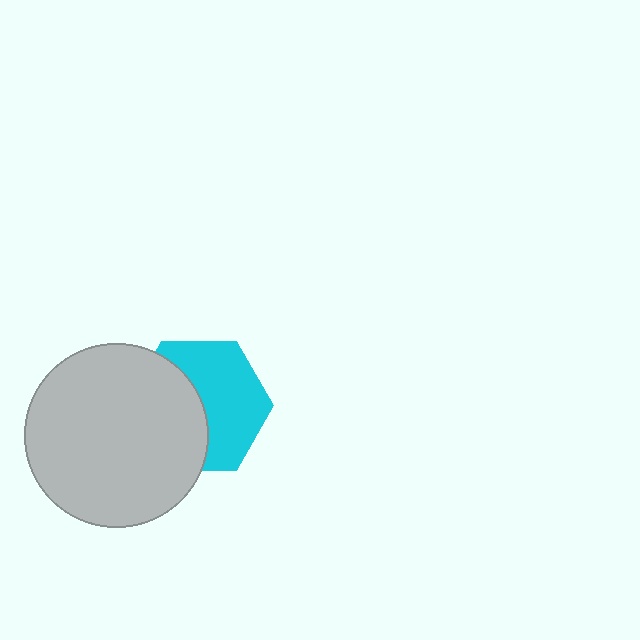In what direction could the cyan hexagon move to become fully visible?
The cyan hexagon could move right. That would shift it out from behind the light gray circle entirely.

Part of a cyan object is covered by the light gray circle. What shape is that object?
It is a hexagon.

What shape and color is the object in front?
The object in front is a light gray circle.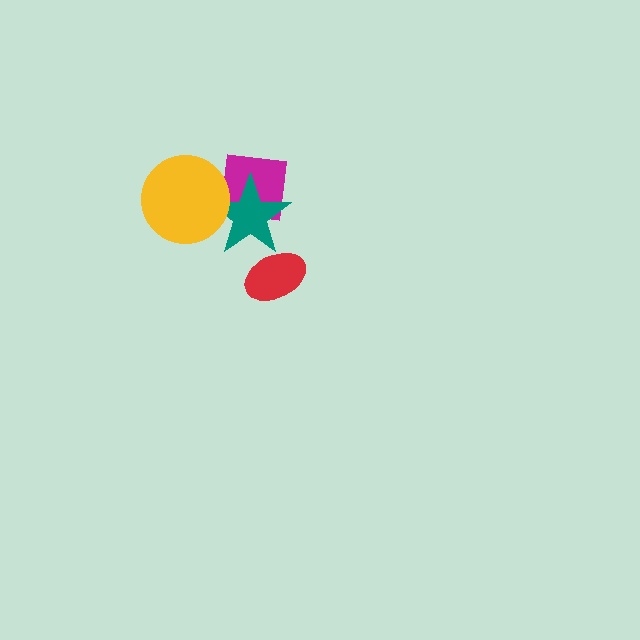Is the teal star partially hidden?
Yes, it is partially covered by another shape.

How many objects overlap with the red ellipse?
1 object overlaps with the red ellipse.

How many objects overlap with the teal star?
3 objects overlap with the teal star.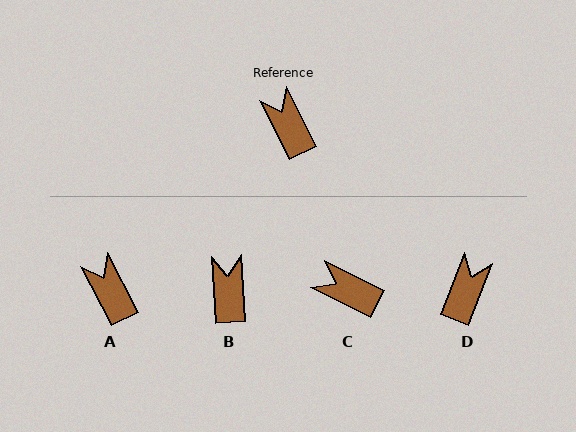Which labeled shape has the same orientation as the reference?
A.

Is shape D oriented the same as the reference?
No, it is off by about 48 degrees.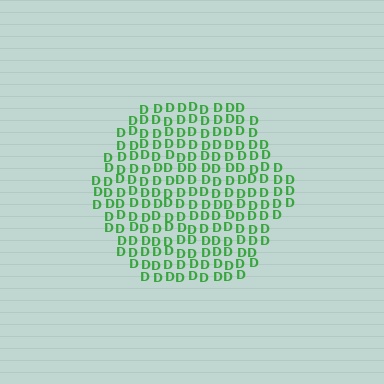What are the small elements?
The small elements are letter D's.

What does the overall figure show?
The overall figure shows a hexagon.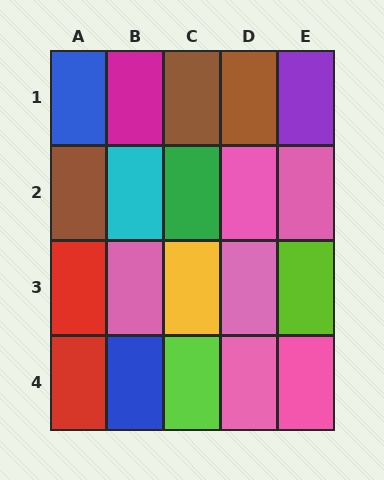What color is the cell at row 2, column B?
Cyan.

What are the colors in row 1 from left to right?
Blue, magenta, brown, brown, purple.